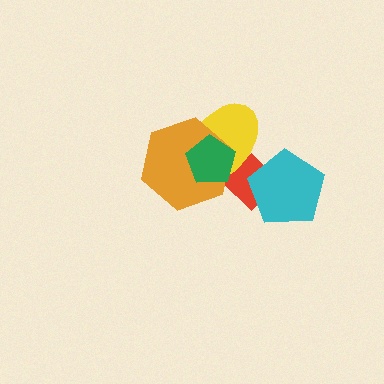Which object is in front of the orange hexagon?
The green pentagon is in front of the orange hexagon.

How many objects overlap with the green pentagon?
3 objects overlap with the green pentagon.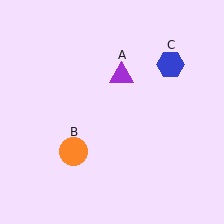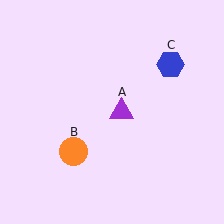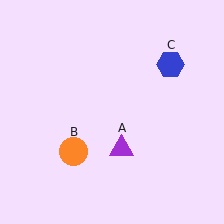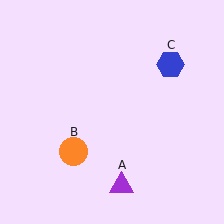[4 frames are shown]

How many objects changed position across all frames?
1 object changed position: purple triangle (object A).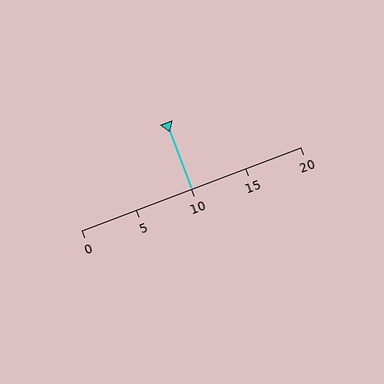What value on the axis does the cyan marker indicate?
The marker indicates approximately 10.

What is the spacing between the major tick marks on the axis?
The major ticks are spaced 5 apart.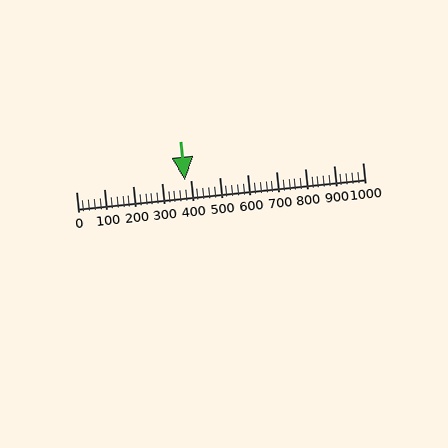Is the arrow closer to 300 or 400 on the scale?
The arrow is closer to 400.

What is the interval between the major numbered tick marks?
The major tick marks are spaced 100 units apart.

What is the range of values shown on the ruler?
The ruler shows values from 0 to 1000.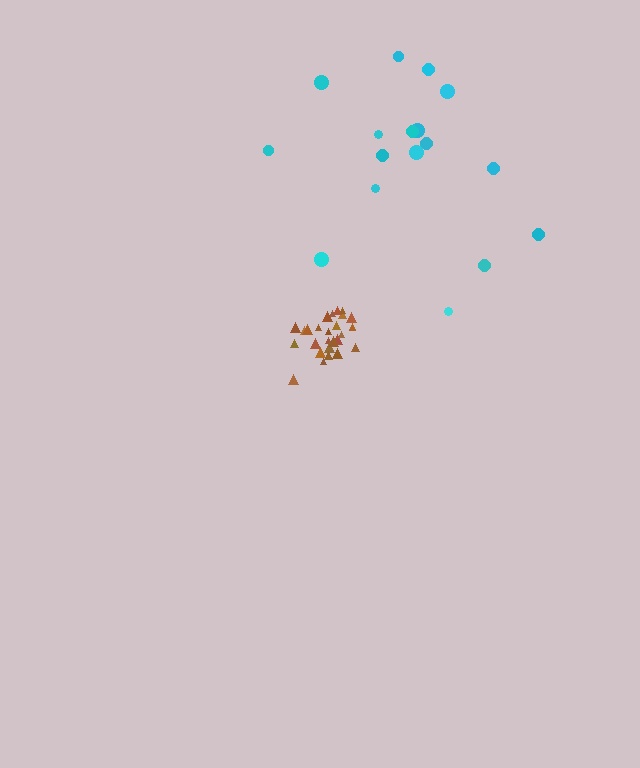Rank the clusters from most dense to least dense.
brown, cyan.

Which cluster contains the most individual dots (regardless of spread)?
Brown (27).